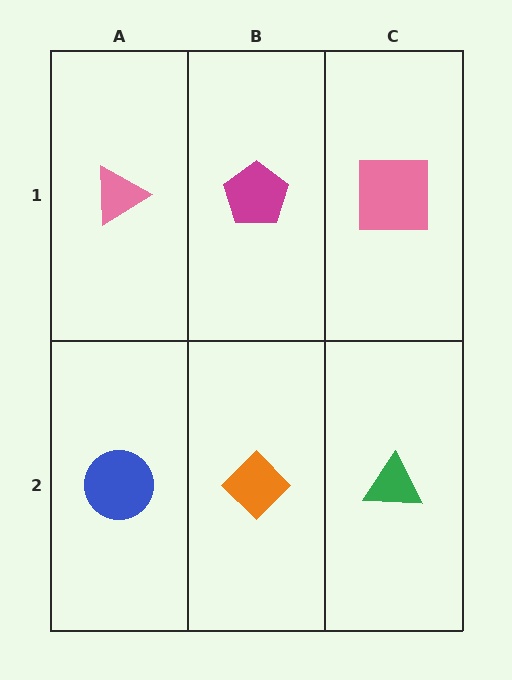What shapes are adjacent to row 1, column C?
A green triangle (row 2, column C), a magenta pentagon (row 1, column B).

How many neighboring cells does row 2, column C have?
2.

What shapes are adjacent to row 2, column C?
A pink square (row 1, column C), an orange diamond (row 2, column B).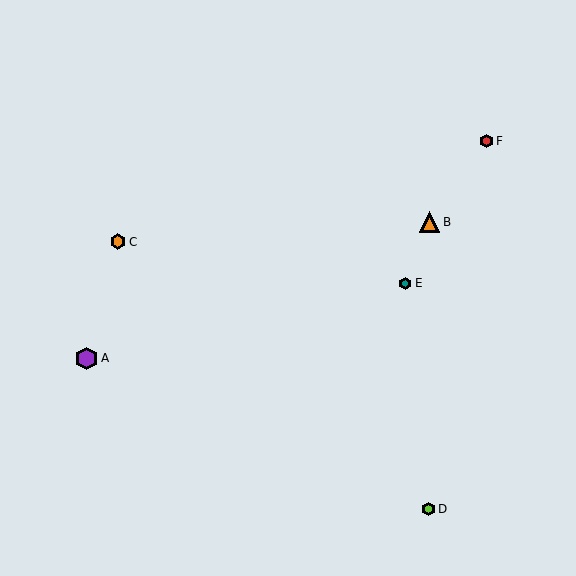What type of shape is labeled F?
Shape F is a red hexagon.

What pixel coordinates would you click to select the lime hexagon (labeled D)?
Click at (428, 509) to select the lime hexagon D.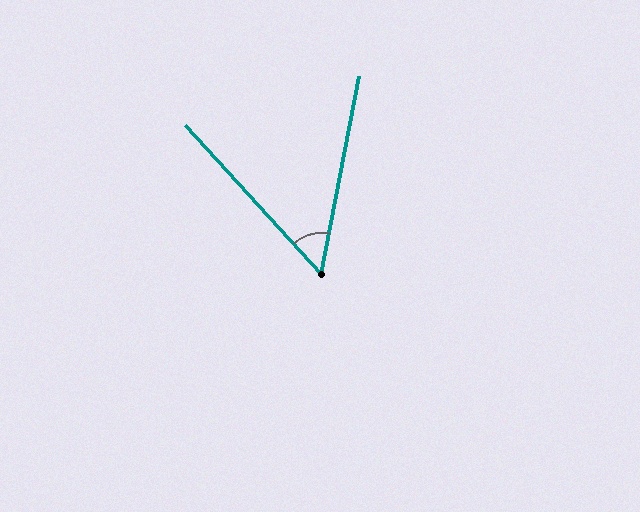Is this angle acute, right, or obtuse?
It is acute.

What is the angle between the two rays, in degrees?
Approximately 53 degrees.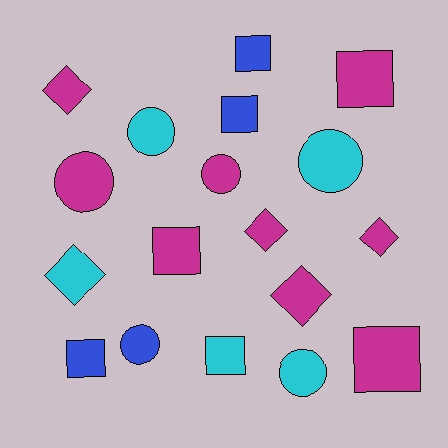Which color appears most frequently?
Magenta, with 9 objects.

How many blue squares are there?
There are 3 blue squares.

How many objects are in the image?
There are 18 objects.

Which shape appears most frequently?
Square, with 7 objects.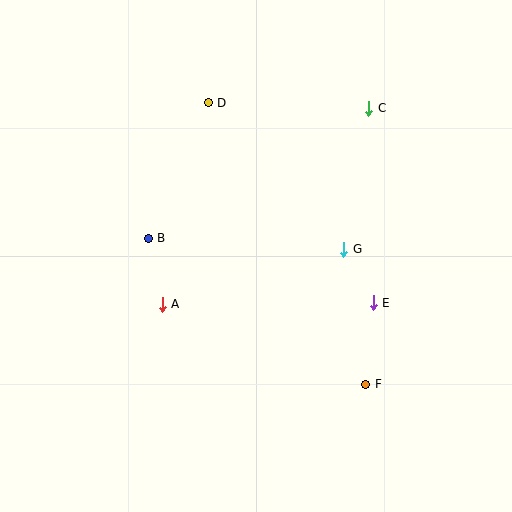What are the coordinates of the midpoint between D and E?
The midpoint between D and E is at (291, 203).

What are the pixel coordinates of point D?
Point D is at (208, 103).